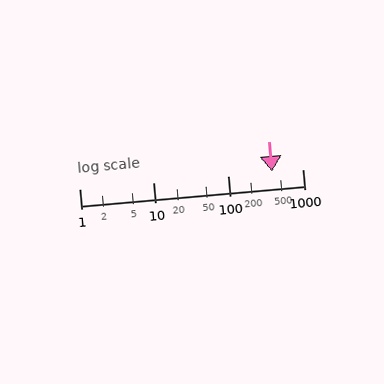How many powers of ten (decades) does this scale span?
The scale spans 3 decades, from 1 to 1000.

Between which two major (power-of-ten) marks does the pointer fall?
The pointer is between 100 and 1000.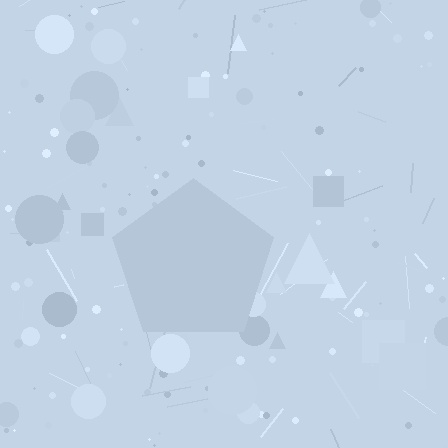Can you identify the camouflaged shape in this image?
The camouflaged shape is a pentagon.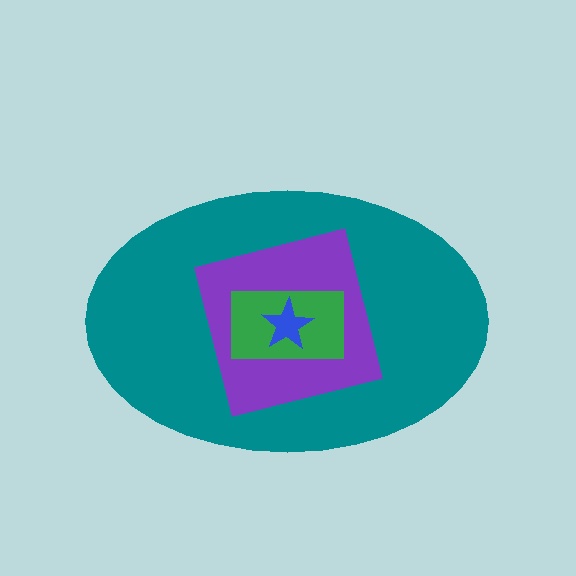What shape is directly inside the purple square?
The green rectangle.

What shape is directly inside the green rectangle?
The blue star.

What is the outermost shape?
The teal ellipse.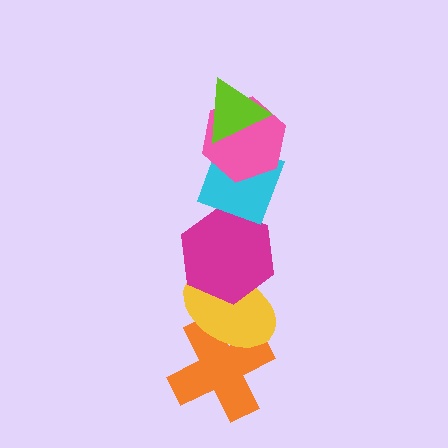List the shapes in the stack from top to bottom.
From top to bottom: the lime triangle, the pink hexagon, the cyan diamond, the magenta hexagon, the yellow ellipse, the orange cross.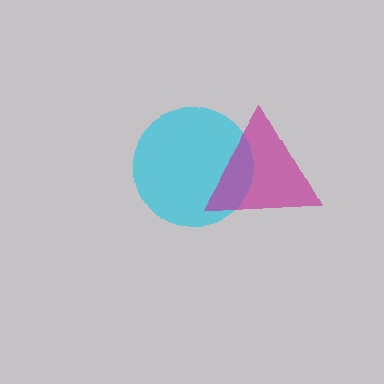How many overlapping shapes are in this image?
There are 2 overlapping shapes in the image.